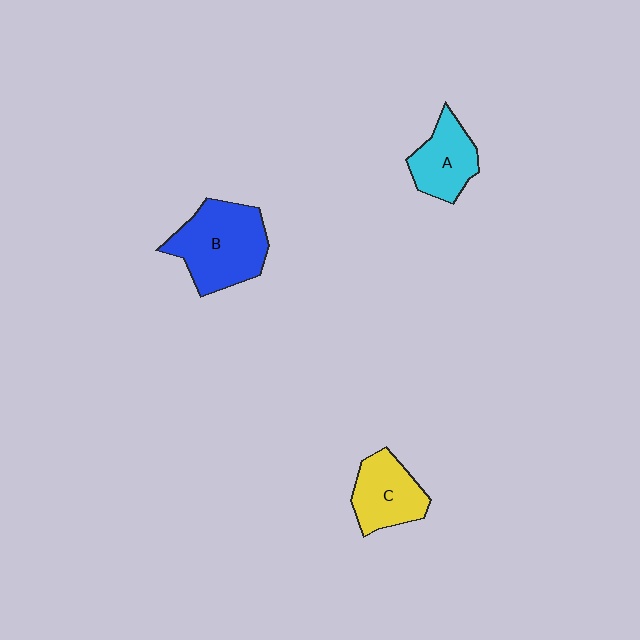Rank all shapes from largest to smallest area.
From largest to smallest: B (blue), C (yellow), A (cyan).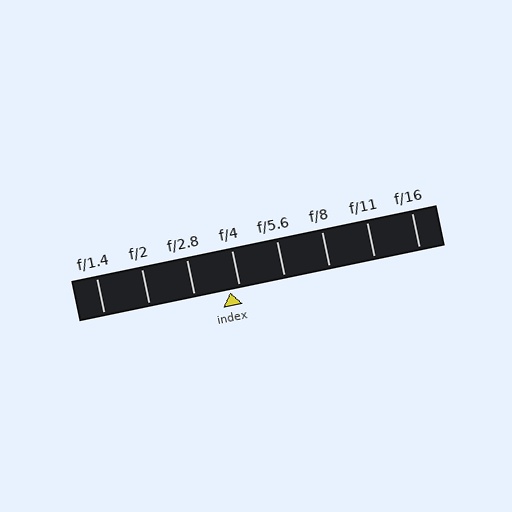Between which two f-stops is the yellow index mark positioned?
The index mark is between f/2.8 and f/4.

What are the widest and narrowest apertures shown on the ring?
The widest aperture shown is f/1.4 and the narrowest is f/16.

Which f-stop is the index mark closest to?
The index mark is closest to f/4.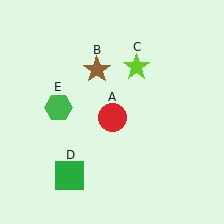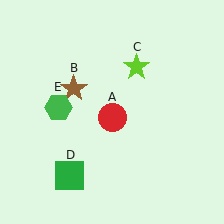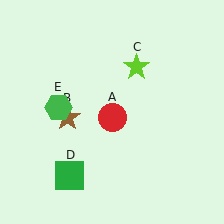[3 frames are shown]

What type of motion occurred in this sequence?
The brown star (object B) rotated counterclockwise around the center of the scene.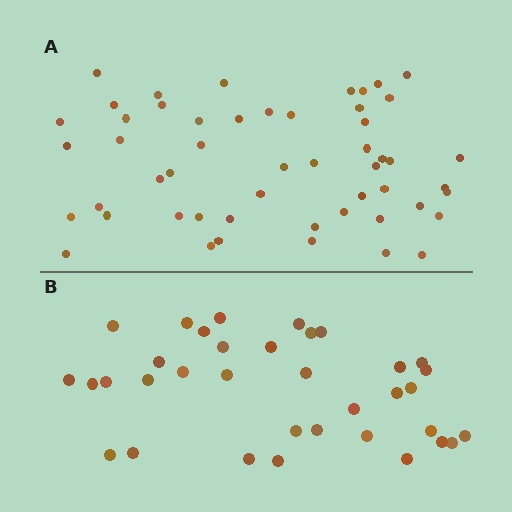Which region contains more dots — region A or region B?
Region A (the top region) has more dots.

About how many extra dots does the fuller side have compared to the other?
Region A has approximately 15 more dots than region B.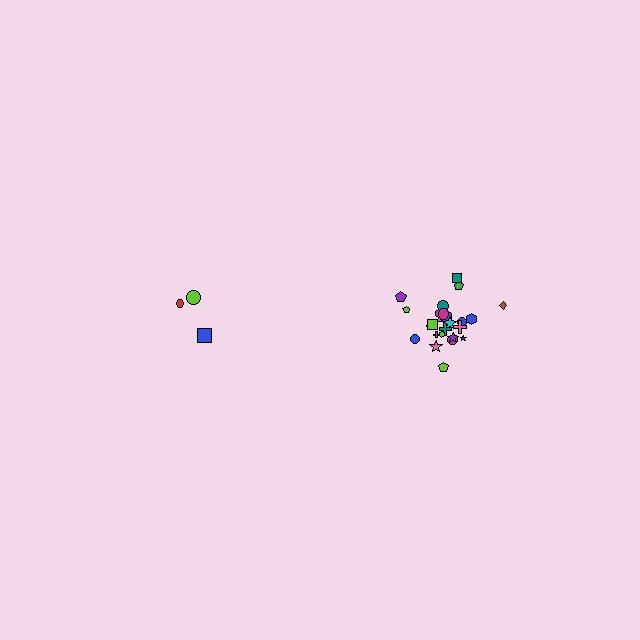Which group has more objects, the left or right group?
The right group.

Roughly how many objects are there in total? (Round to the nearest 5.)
Roughly 30 objects in total.